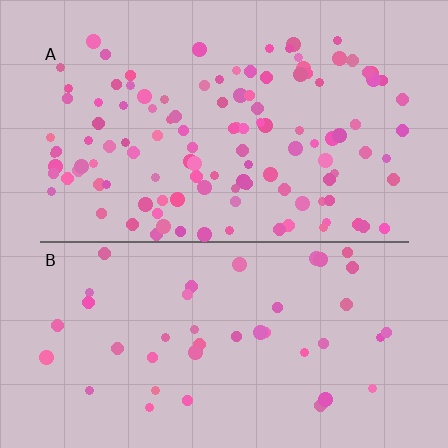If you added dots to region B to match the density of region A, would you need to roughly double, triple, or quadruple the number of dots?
Approximately triple.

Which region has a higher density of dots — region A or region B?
A (the top).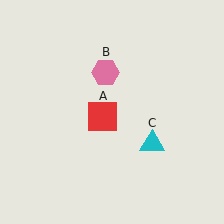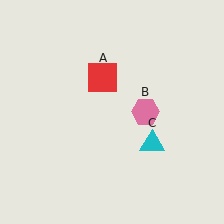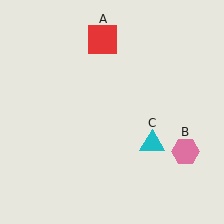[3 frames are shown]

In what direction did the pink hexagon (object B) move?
The pink hexagon (object B) moved down and to the right.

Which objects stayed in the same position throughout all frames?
Cyan triangle (object C) remained stationary.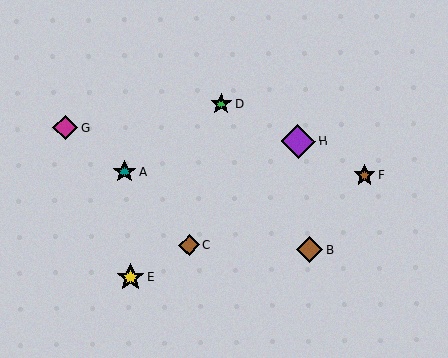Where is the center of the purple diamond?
The center of the purple diamond is at (298, 141).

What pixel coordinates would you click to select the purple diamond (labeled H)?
Click at (298, 141) to select the purple diamond H.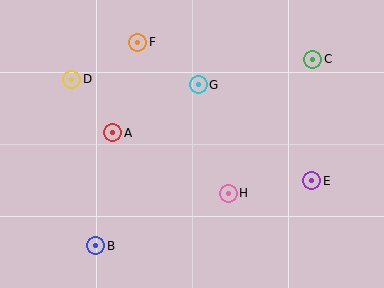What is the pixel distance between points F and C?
The distance between F and C is 176 pixels.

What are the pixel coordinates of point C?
Point C is at (313, 59).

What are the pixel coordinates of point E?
Point E is at (312, 181).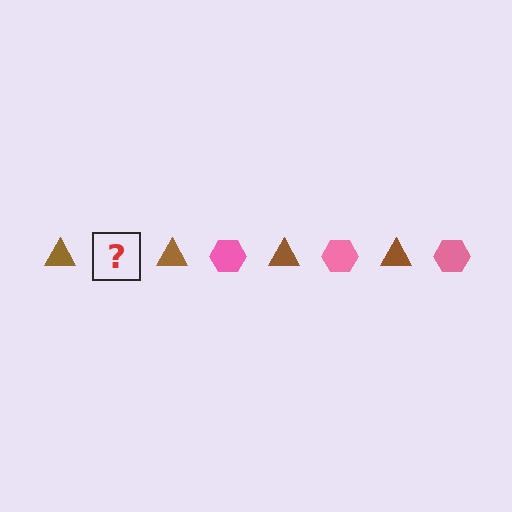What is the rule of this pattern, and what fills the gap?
The rule is that the pattern alternates between brown triangle and pink hexagon. The gap should be filled with a pink hexagon.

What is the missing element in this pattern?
The missing element is a pink hexagon.